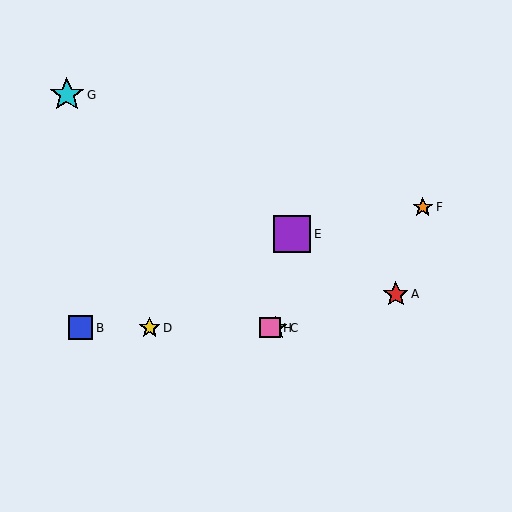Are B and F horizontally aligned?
No, B is at y≈328 and F is at y≈207.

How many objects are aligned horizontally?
4 objects (B, C, D, H) are aligned horizontally.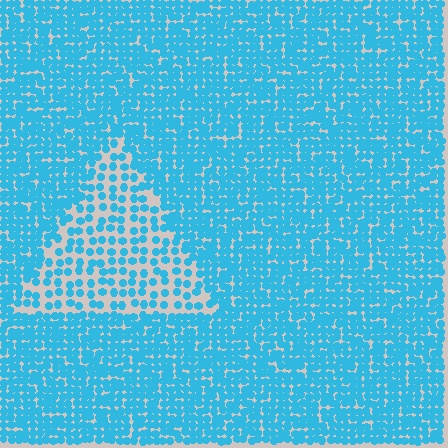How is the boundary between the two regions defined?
The boundary is defined by a change in element density (approximately 2.2x ratio). All elements are the same color, size, and shape.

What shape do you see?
I see a triangle.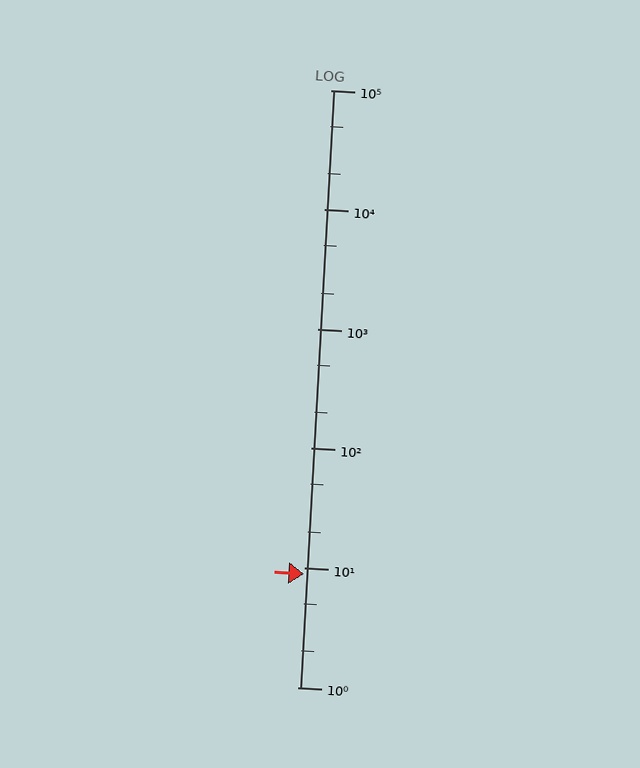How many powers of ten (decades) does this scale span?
The scale spans 5 decades, from 1 to 100000.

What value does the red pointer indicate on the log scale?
The pointer indicates approximately 8.9.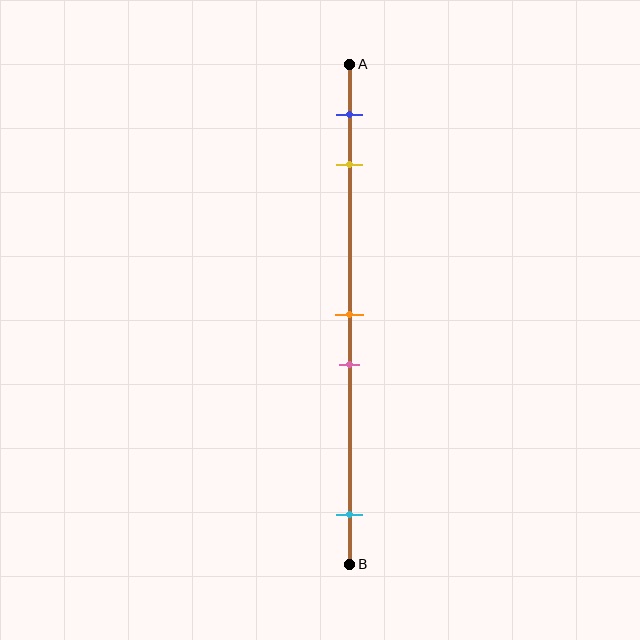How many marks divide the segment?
There are 5 marks dividing the segment.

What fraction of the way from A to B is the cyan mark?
The cyan mark is approximately 90% (0.9) of the way from A to B.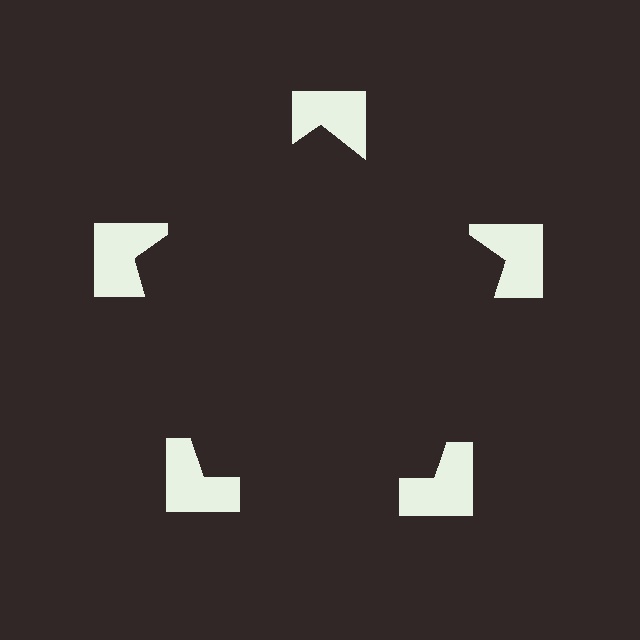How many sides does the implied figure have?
5 sides.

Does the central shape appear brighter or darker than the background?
It typically appears slightly darker than the background, even though no actual brightness change is drawn.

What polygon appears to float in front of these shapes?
An illusory pentagon — its edges are inferred from the aligned wedge cuts in the notched squares, not physically drawn.